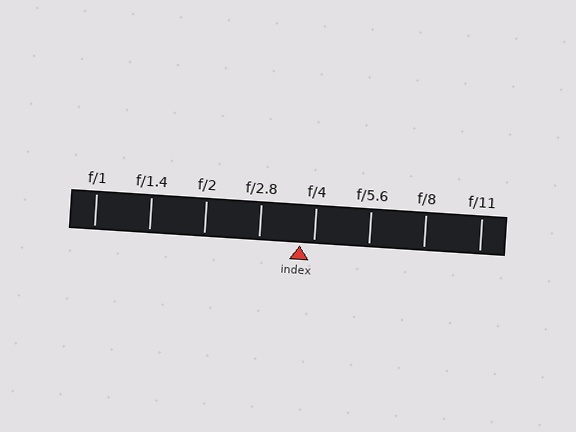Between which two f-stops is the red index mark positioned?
The index mark is between f/2.8 and f/4.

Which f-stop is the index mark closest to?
The index mark is closest to f/4.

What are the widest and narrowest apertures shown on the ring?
The widest aperture shown is f/1 and the narrowest is f/11.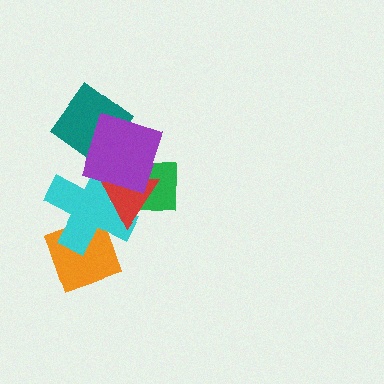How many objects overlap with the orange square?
1 object overlaps with the orange square.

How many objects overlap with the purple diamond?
4 objects overlap with the purple diamond.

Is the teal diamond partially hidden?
Yes, it is partially covered by another shape.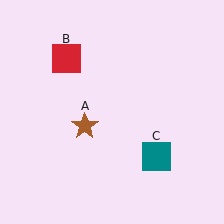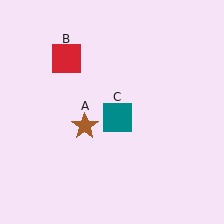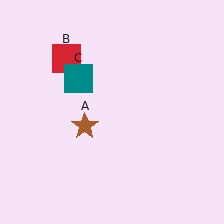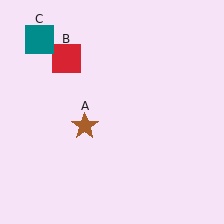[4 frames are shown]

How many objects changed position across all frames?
1 object changed position: teal square (object C).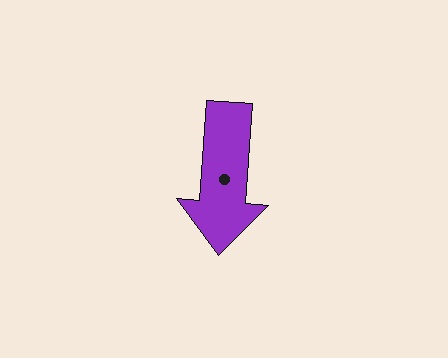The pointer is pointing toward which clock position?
Roughly 6 o'clock.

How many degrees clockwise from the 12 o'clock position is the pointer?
Approximately 184 degrees.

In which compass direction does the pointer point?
South.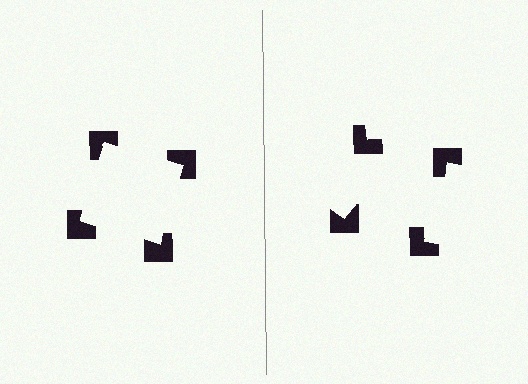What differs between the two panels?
The notched squares are positioned identically on both sides; only the wedge orientations differ. On the left they align to a square; on the right they are misaligned.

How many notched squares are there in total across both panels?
8 — 4 on each side.